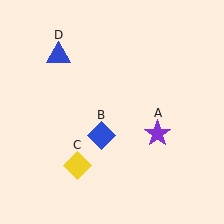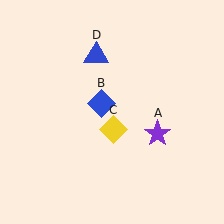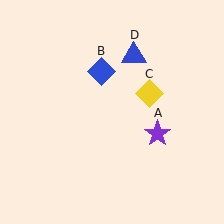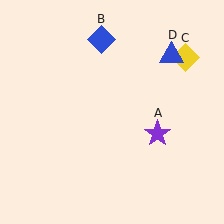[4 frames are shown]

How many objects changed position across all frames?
3 objects changed position: blue diamond (object B), yellow diamond (object C), blue triangle (object D).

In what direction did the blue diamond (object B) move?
The blue diamond (object B) moved up.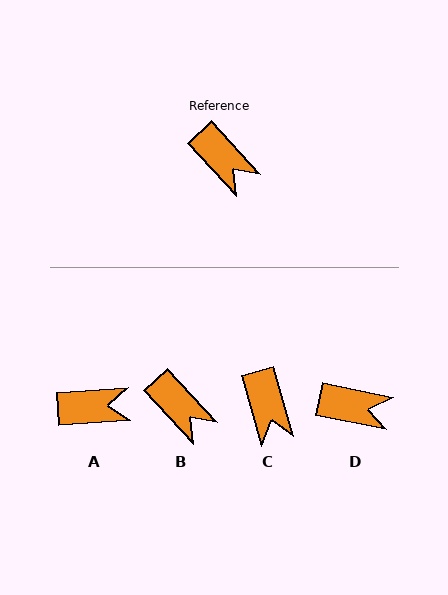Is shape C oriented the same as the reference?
No, it is off by about 26 degrees.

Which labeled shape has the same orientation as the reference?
B.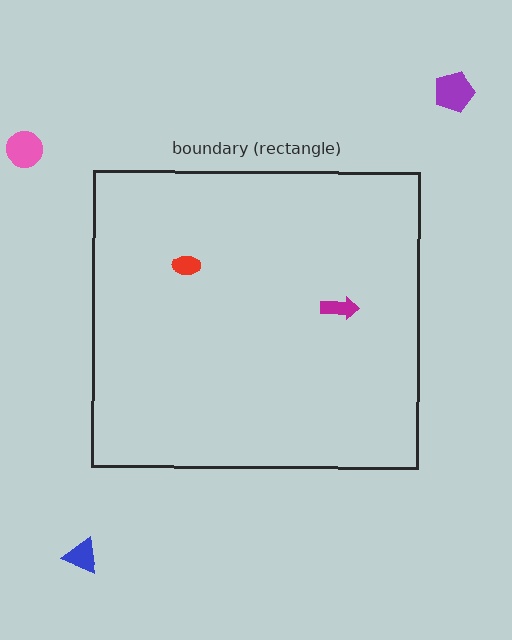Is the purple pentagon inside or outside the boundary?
Outside.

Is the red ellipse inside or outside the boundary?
Inside.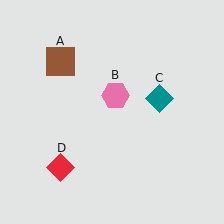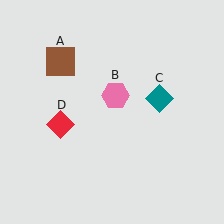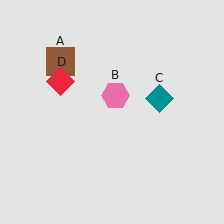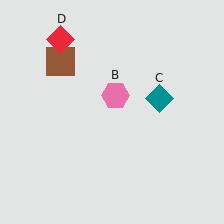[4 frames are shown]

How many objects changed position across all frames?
1 object changed position: red diamond (object D).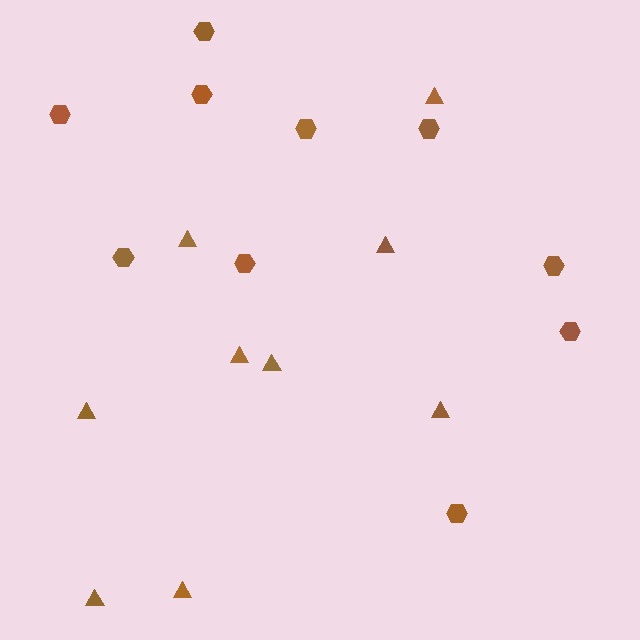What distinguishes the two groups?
There are 2 groups: one group of triangles (9) and one group of hexagons (10).